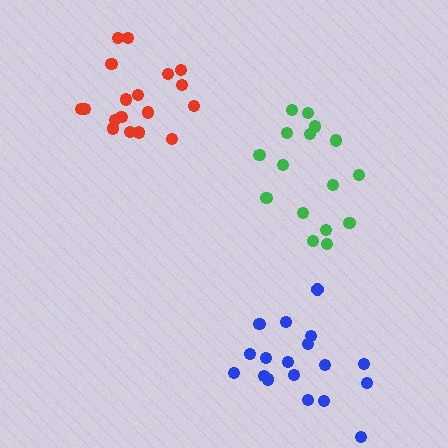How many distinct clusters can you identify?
There are 3 distinct clusters.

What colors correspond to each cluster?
The clusters are colored: red, green, blue.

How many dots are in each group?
Group 1: 18 dots, Group 2: 16 dots, Group 3: 18 dots (52 total).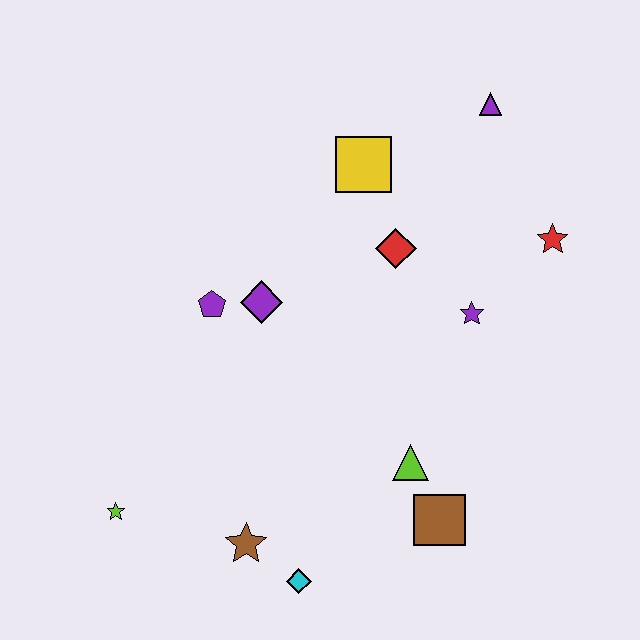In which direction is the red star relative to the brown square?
The red star is above the brown square.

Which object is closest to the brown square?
The lime triangle is closest to the brown square.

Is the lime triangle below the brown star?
No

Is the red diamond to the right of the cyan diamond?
Yes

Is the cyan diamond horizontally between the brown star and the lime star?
No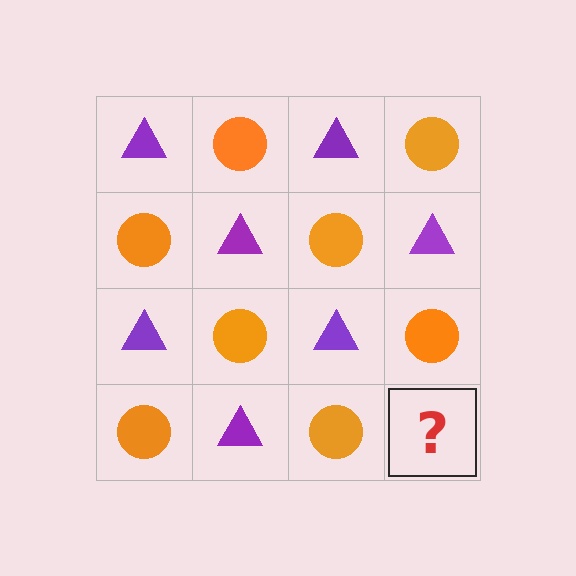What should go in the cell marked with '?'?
The missing cell should contain a purple triangle.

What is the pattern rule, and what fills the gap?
The rule is that it alternates purple triangle and orange circle in a checkerboard pattern. The gap should be filled with a purple triangle.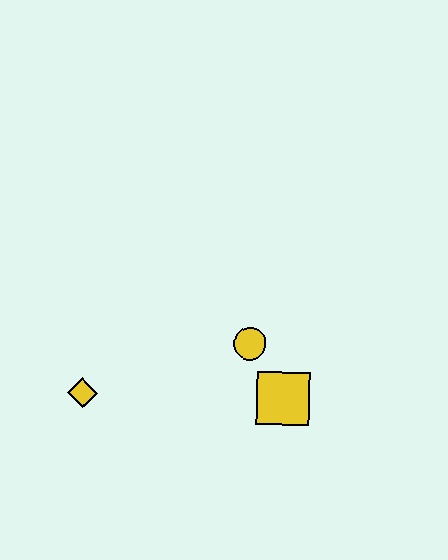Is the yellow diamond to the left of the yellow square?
Yes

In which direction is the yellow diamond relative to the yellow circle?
The yellow diamond is to the left of the yellow circle.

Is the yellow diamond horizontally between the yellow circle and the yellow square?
No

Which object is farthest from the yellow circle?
The yellow diamond is farthest from the yellow circle.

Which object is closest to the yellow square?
The yellow circle is closest to the yellow square.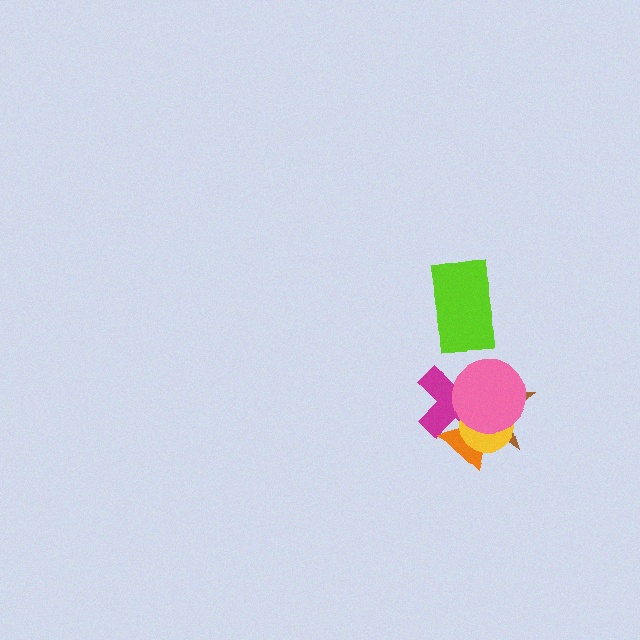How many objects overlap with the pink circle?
4 objects overlap with the pink circle.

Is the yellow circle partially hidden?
Yes, it is partially covered by another shape.